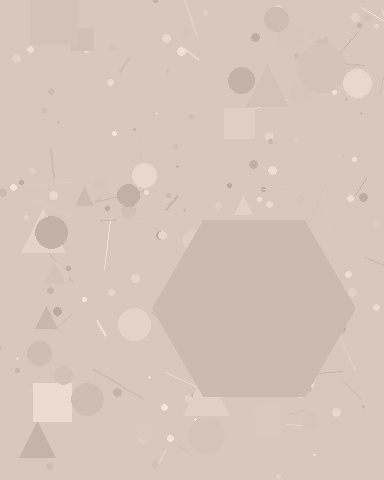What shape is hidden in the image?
A hexagon is hidden in the image.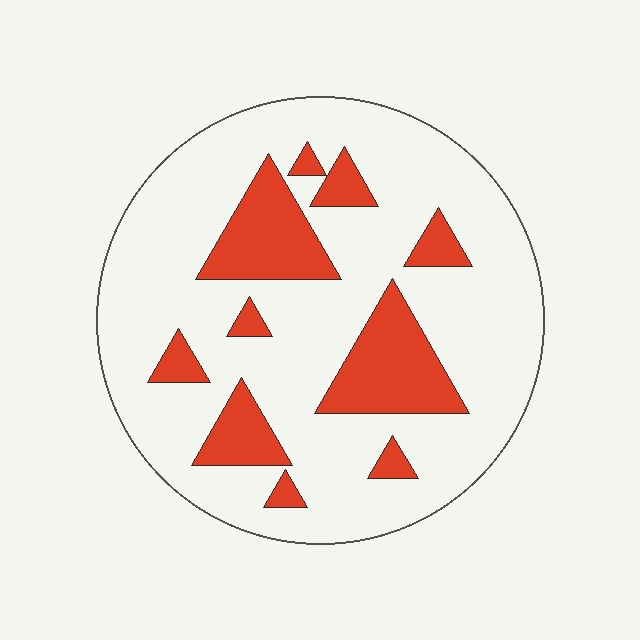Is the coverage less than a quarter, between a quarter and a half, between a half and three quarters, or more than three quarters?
Less than a quarter.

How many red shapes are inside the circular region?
10.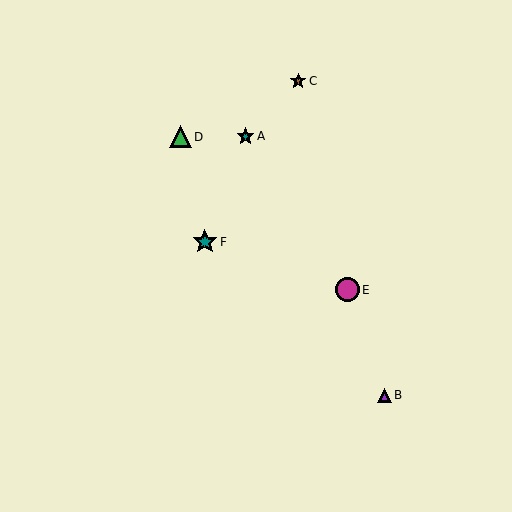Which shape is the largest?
The magenta circle (labeled E) is the largest.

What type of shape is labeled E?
Shape E is a magenta circle.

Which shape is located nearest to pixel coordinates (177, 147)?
The green triangle (labeled D) at (180, 137) is nearest to that location.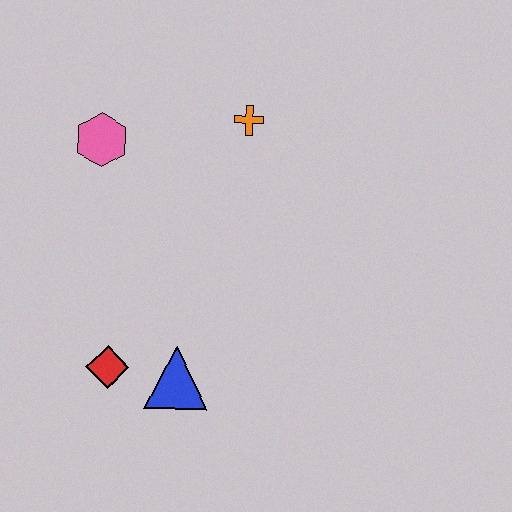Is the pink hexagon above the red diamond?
Yes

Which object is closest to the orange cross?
The pink hexagon is closest to the orange cross.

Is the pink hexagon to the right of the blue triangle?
No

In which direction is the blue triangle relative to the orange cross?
The blue triangle is below the orange cross.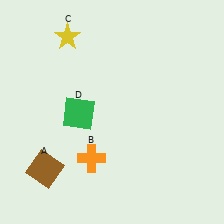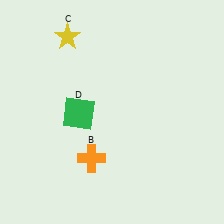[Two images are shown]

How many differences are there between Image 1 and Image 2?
There is 1 difference between the two images.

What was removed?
The brown square (A) was removed in Image 2.